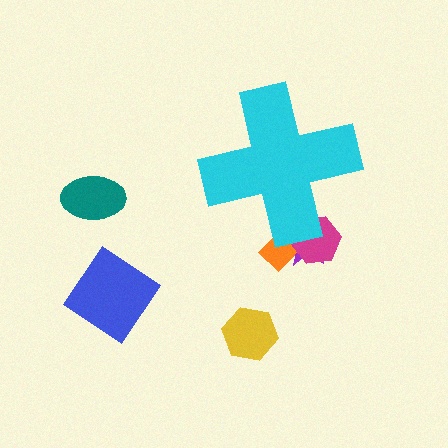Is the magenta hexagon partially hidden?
Yes, the magenta hexagon is partially hidden behind the cyan cross.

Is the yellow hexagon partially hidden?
No, the yellow hexagon is fully visible.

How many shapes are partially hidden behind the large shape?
3 shapes are partially hidden.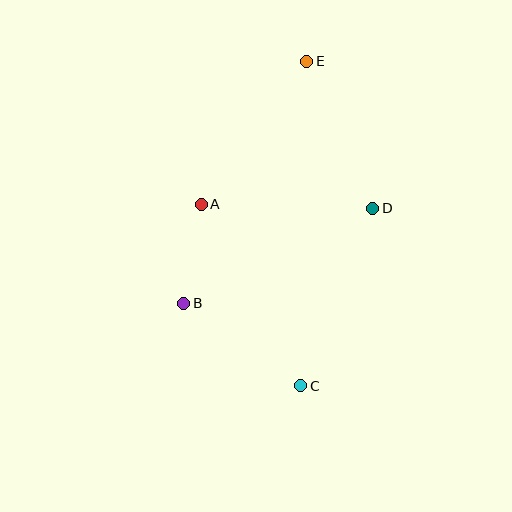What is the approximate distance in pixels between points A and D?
The distance between A and D is approximately 172 pixels.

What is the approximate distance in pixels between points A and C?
The distance between A and C is approximately 207 pixels.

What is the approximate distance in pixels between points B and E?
The distance between B and E is approximately 271 pixels.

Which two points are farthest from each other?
Points C and E are farthest from each other.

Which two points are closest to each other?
Points A and B are closest to each other.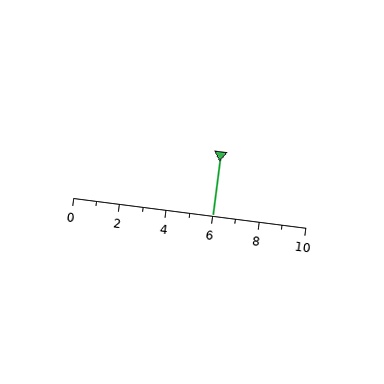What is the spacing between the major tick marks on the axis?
The major ticks are spaced 2 apart.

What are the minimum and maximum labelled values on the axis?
The axis runs from 0 to 10.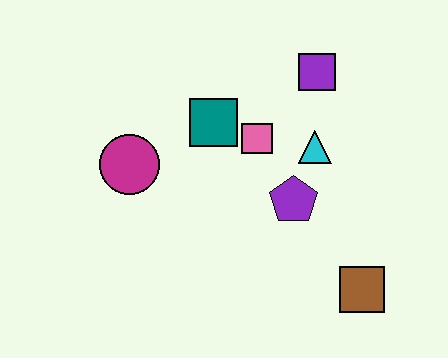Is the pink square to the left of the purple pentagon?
Yes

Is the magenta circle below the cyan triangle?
Yes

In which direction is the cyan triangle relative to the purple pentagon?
The cyan triangle is above the purple pentagon.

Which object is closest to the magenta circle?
The teal square is closest to the magenta circle.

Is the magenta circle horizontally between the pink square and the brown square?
No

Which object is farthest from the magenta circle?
The brown square is farthest from the magenta circle.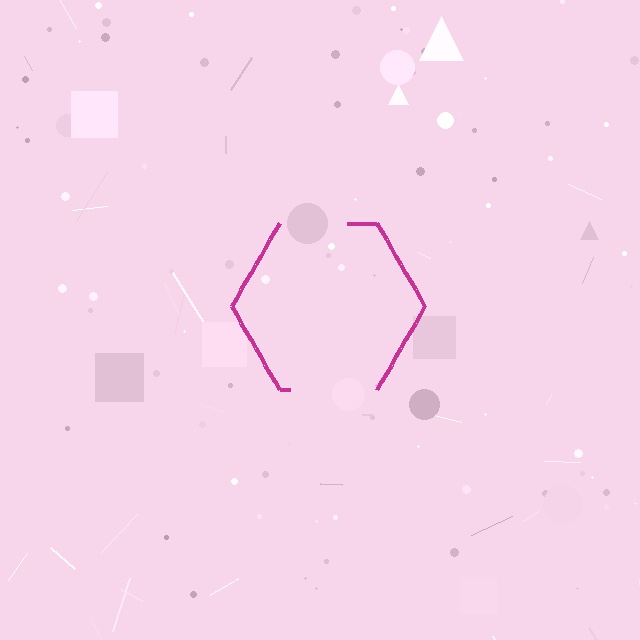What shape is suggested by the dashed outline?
The dashed outline suggests a hexagon.